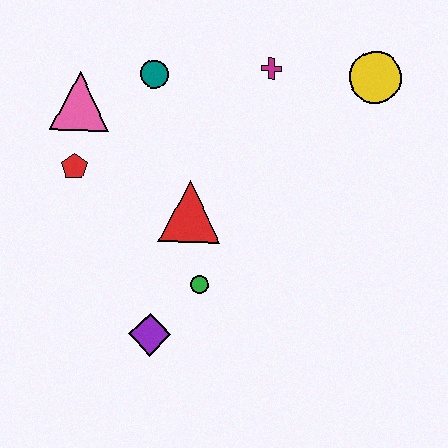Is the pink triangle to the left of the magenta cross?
Yes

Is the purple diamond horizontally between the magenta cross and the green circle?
No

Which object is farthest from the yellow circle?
The purple diamond is farthest from the yellow circle.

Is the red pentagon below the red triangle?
No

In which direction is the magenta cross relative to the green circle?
The magenta cross is above the green circle.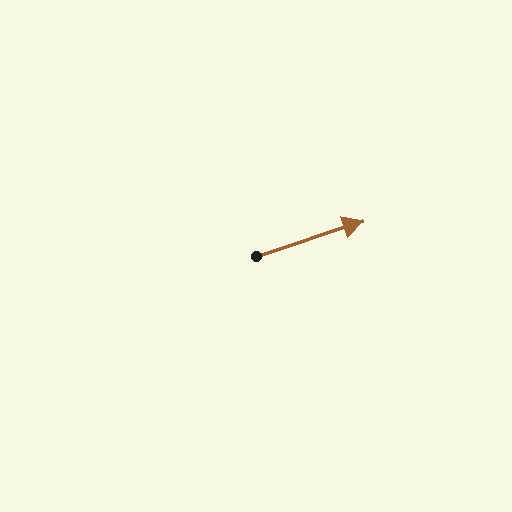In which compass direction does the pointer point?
East.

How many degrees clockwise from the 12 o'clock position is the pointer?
Approximately 72 degrees.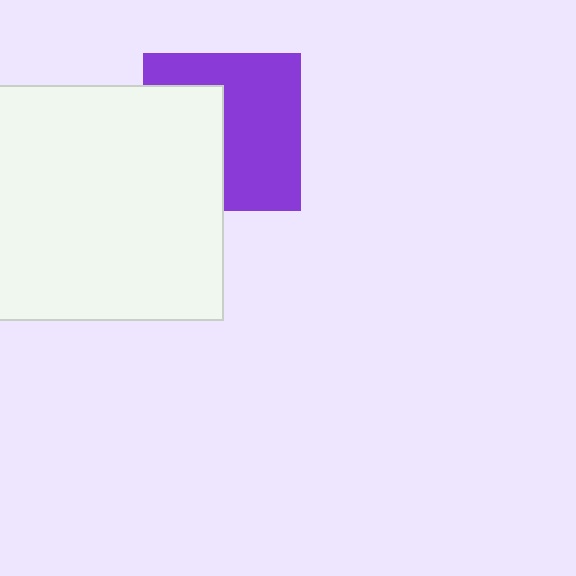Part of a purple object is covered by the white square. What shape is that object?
It is a square.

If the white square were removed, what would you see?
You would see the complete purple square.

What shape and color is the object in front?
The object in front is a white square.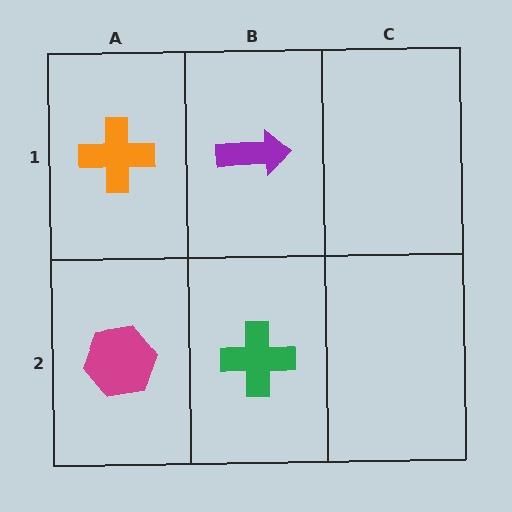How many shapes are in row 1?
2 shapes.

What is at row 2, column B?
A green cross.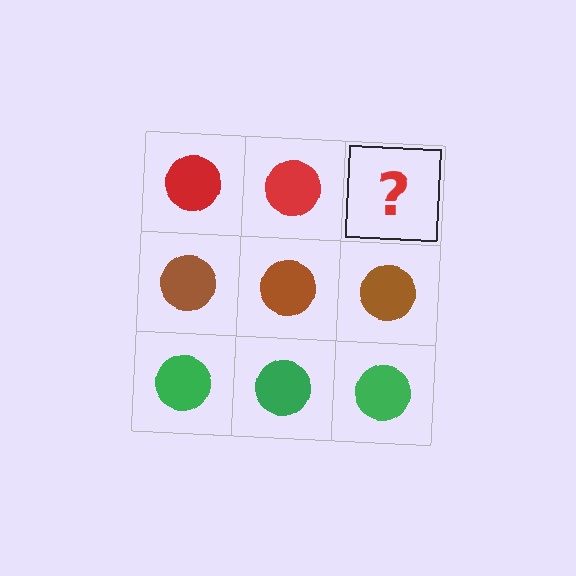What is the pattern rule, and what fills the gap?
The rule is that each row has a consistent color. The gap should be filled with a red circle.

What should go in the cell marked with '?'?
The missing cell should contain a red circle.